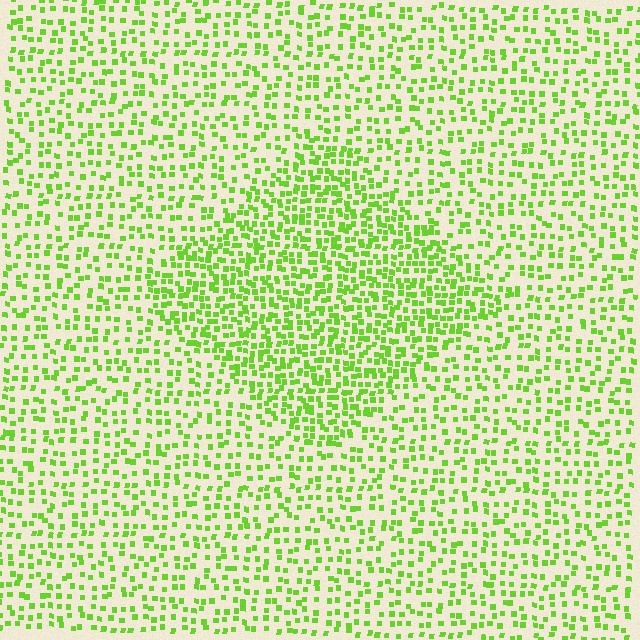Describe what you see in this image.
The image contains small lime elements arranged at two different densities. A diamond-shaped region is visible where the elements are more densely packed than the surrounding area.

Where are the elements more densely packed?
The elements are more densely packed inside the diamond boundary.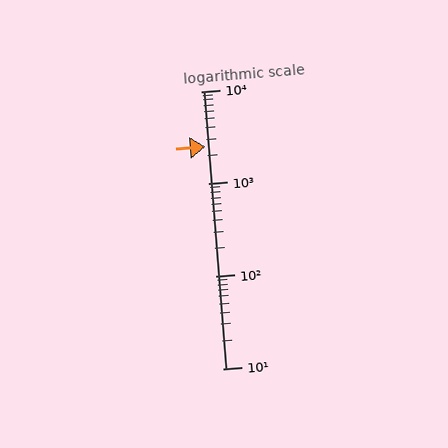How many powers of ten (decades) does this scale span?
The scale spans 3 decades, from 10 to 10000.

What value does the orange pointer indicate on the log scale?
The pointer indicates approximately 2500.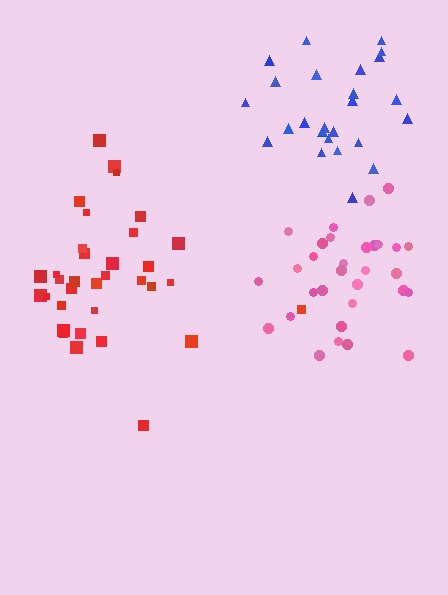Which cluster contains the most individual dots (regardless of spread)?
Red (35).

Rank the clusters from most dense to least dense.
pink, blue, red.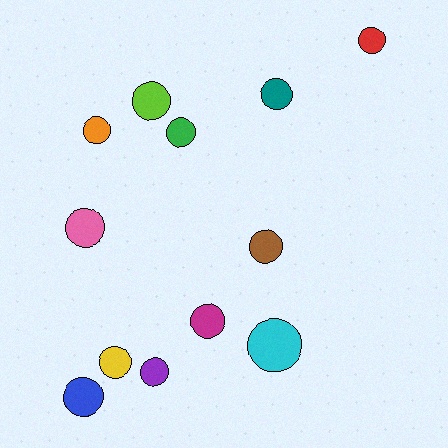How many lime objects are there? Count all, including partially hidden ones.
There is 1 lime object.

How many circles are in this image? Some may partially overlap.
There are 12 circles.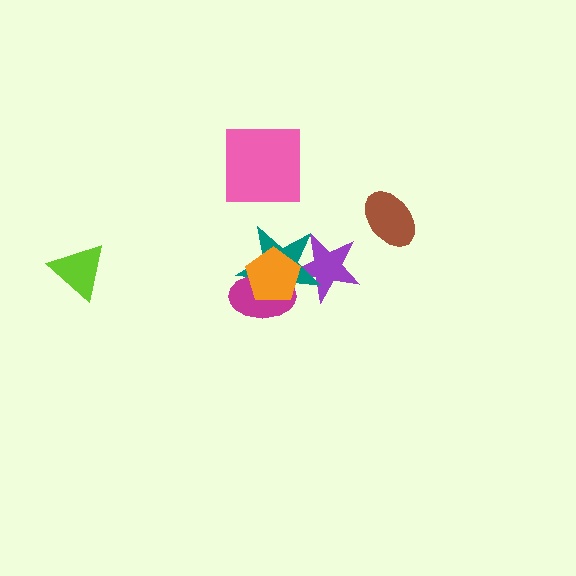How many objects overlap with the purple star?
2 objects overlap with the purple star.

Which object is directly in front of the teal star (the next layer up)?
The magenta ellipse is directly in front of the teal star.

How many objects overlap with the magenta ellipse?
2 objects overlap with the magenta ellipse.